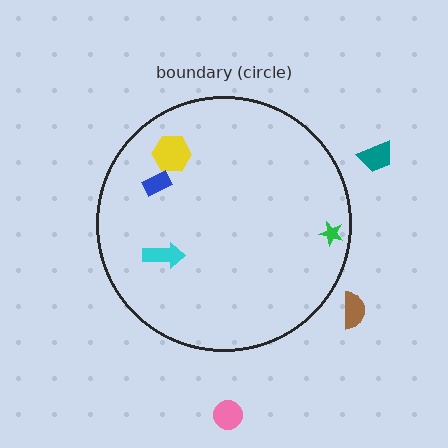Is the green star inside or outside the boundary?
Inside.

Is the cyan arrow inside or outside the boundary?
Inside.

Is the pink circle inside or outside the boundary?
Outside.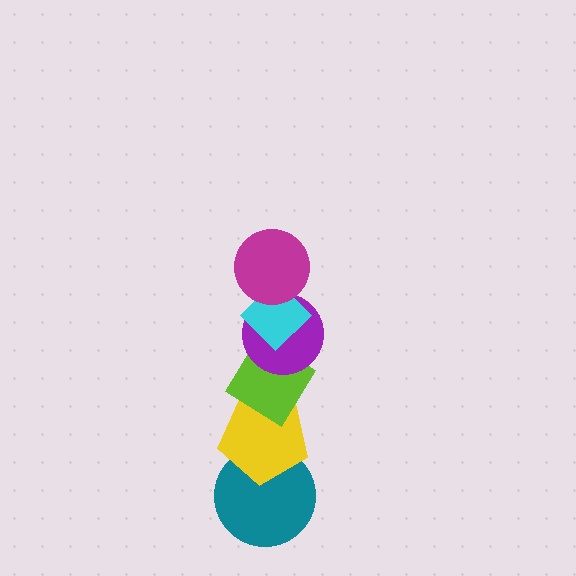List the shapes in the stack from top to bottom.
From top to bottom: the magenta circle, the cyan diamond, the purple circle, the lime diamond, the yellow pentagon, the teal circle.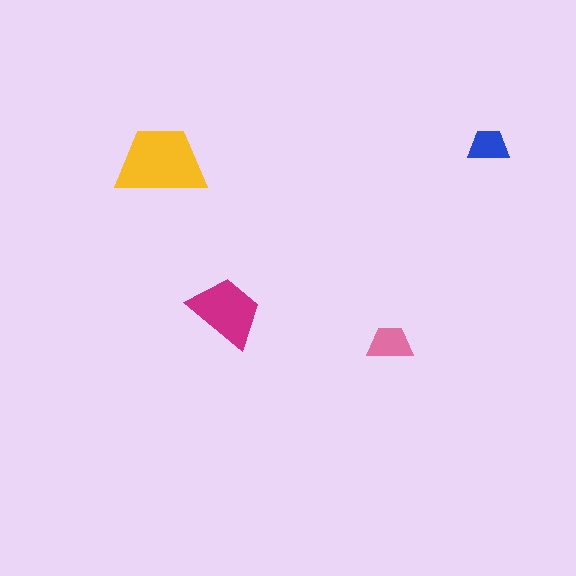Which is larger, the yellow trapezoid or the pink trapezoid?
The yellow one.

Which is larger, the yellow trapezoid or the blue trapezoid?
The yellow one.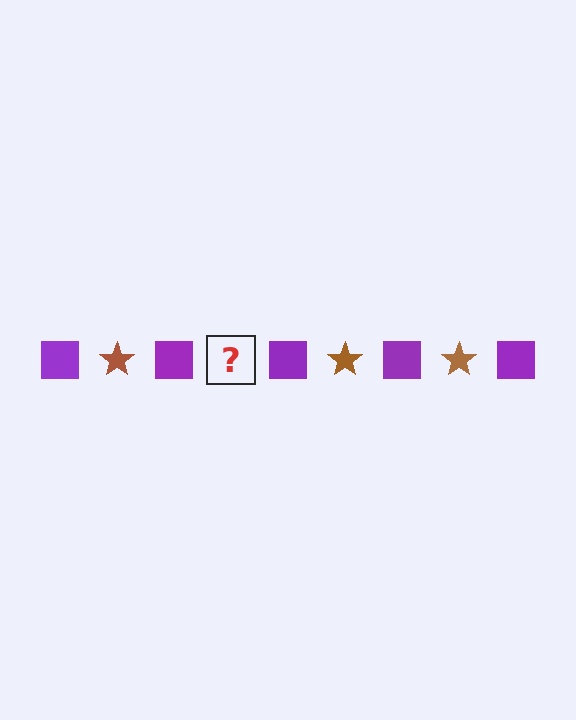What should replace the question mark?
The question mark should be replaced with a brown star.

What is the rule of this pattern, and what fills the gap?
The rule is that the pattern alternates between purple square and brown star. The gap should be filled with a brown star.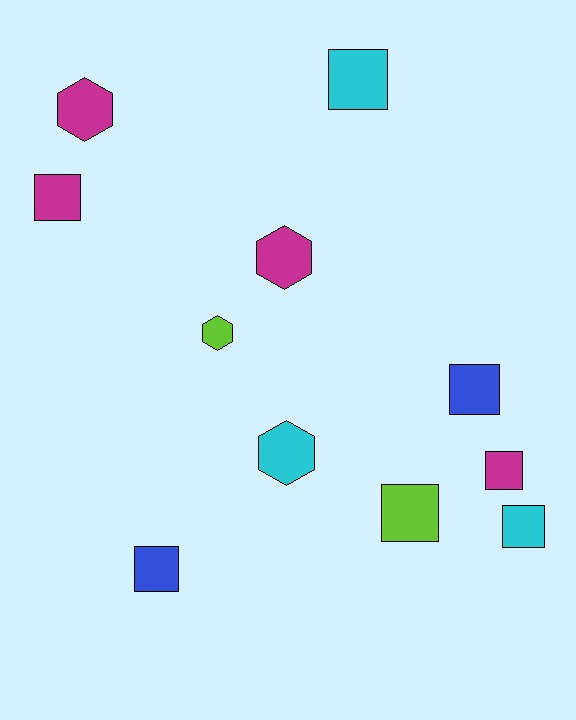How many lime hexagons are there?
There is 1 lime hexagon.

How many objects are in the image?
There are 11 objects.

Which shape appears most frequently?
Square, with 7 objects.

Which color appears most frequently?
Magenta, with 4 objects.